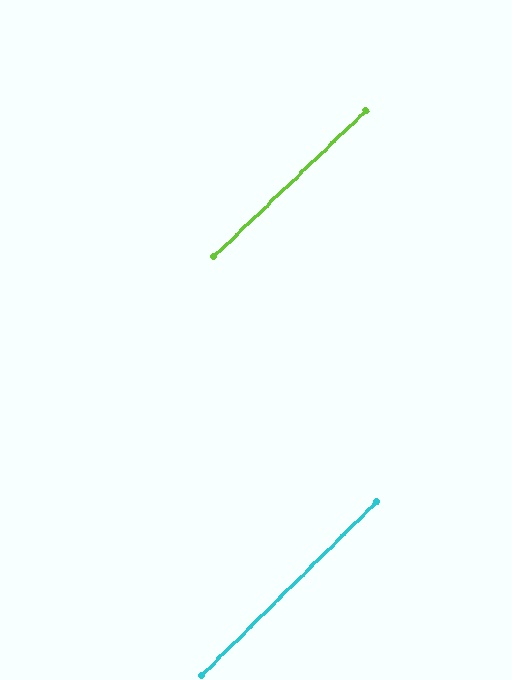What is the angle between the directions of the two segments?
Approximately 1 degree.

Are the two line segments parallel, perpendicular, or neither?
Parallel — their directions differ by only 0.8°.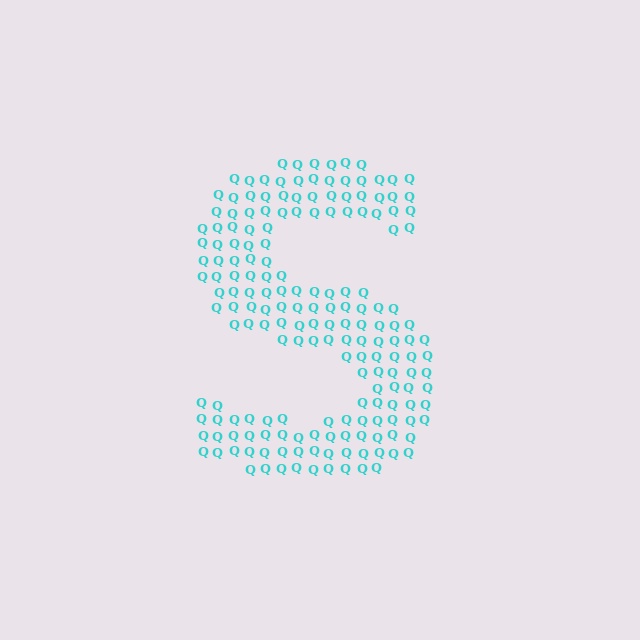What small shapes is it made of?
It is made of small letter Q's.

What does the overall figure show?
The overall figure shows the letter S.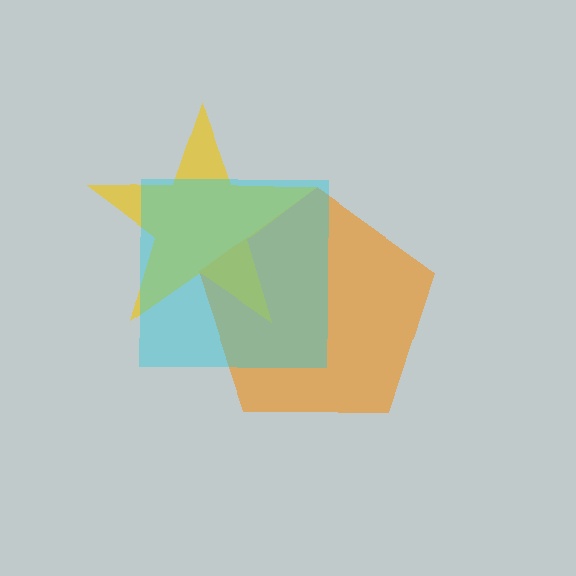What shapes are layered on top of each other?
The layered shapes are: an orange pentagon, a yellow star, a cyan square.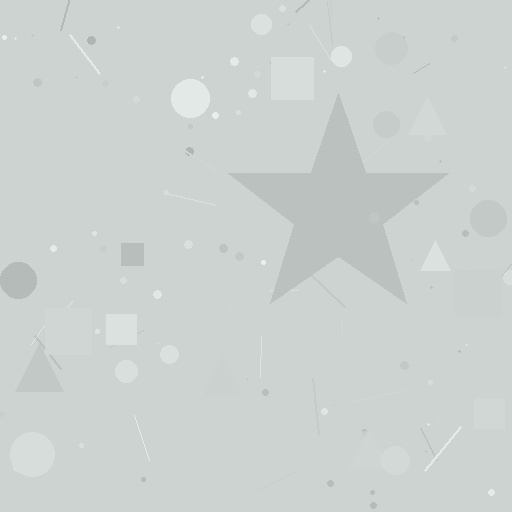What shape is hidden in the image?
A star is hidden in the image.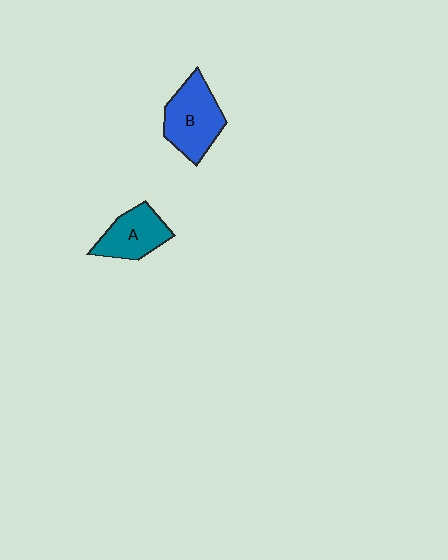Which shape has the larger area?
Shape B (blue).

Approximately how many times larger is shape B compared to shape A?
Approximately 1.3 times.